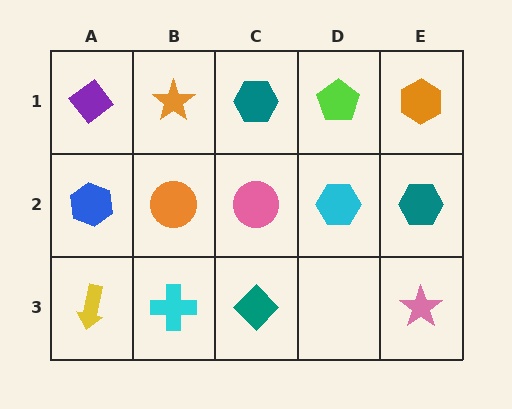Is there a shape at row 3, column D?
No, that cell is empty.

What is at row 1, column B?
An orange star.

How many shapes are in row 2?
5 shapes.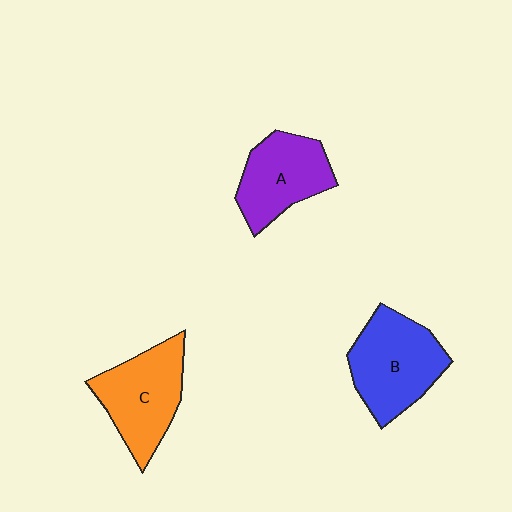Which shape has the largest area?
Shape B (blue).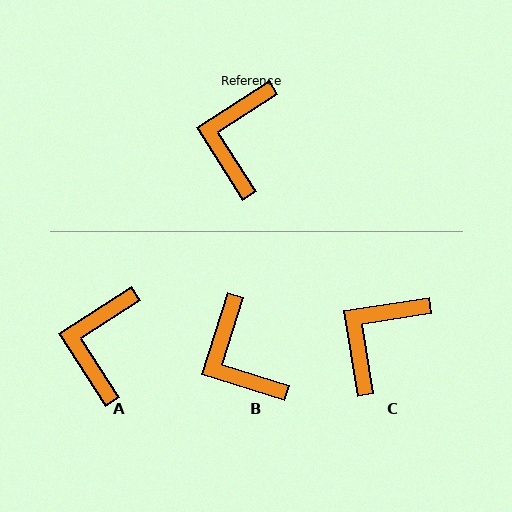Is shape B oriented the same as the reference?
No, it is off by about 40 degrees.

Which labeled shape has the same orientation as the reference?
A.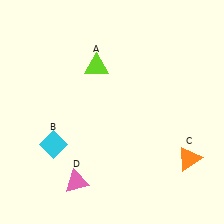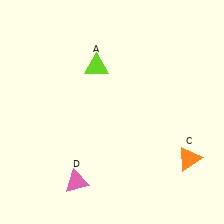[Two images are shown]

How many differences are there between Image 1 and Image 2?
There is 1 difference between the two images.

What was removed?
The cyan diamond (B) was removed in Image 2.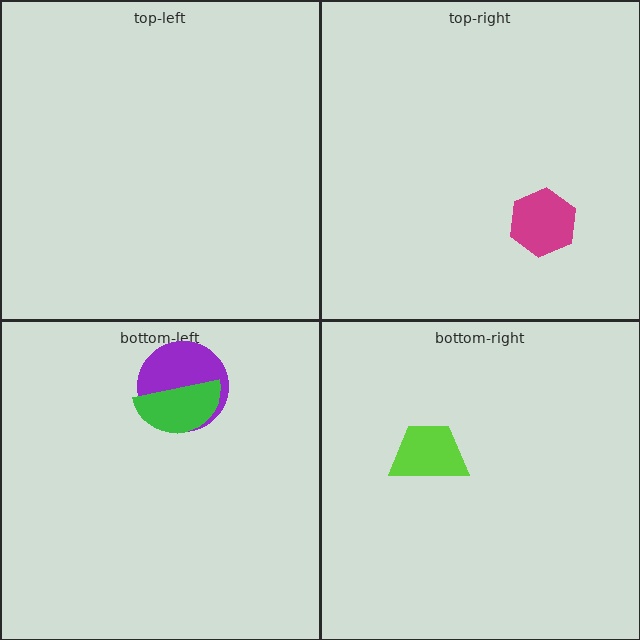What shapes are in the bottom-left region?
The purple circle, the green semicircle.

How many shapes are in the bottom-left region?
2.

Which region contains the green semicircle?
The bottom-left region.